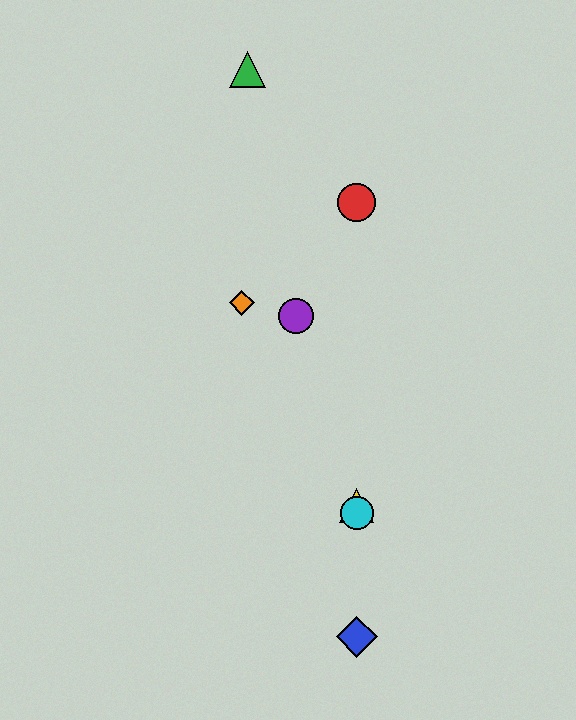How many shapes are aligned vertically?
4 shapes (the red circle, the blue diamond, the yellow triangle, the cyan circle) are aligned vertically.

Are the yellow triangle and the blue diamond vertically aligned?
Yes, both are at x≈357.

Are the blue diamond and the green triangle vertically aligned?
No, the blue diamond is at x≈357 and the green triangle is at x≈247.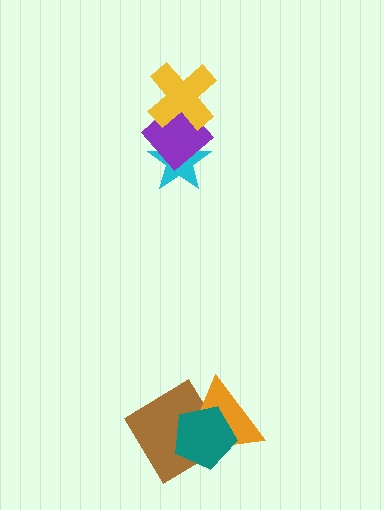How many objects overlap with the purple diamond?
2 objects overlap with the purple diamond.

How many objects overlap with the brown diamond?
2 objects overlap with the brown diamond.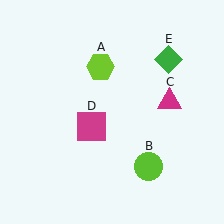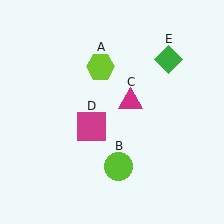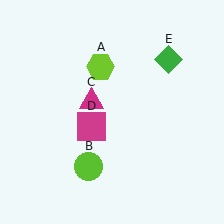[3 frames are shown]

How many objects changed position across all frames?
2 objects changed position: lime circle (object B), magenta triangle (object C).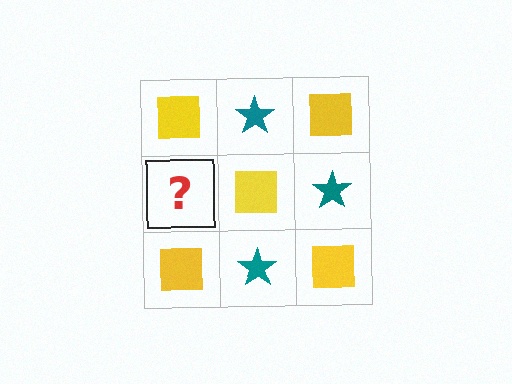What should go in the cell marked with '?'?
The missing cell should contain a teal star.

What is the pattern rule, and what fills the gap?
The rule is that it alternates yellow square and teal star in a checkerboard pattern. The gap should be filled with a teal star.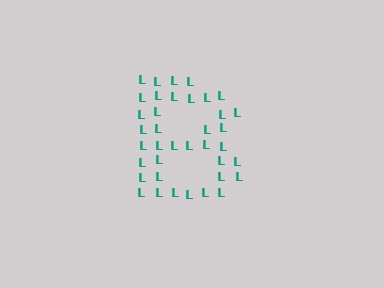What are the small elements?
The small elements are letter L's.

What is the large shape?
The large shape is the letter B.